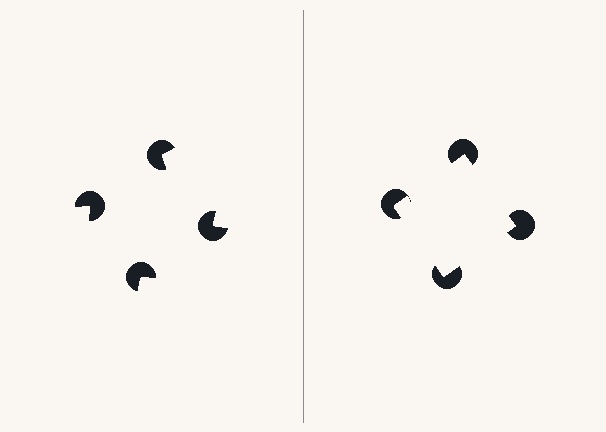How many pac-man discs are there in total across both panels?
8 — 4 on each side.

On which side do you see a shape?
An illusory square appears on the right side. On the left side the wedge cuts are rotated, so no coherent shape forms.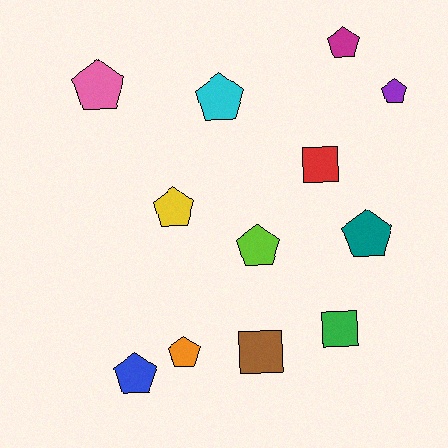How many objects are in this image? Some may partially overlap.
There are 12 objects.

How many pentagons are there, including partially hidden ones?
There are 9 pentagons.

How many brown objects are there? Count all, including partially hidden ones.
There is 1 brown object.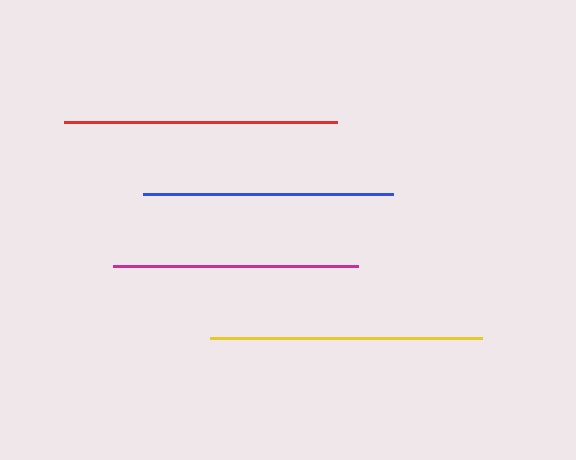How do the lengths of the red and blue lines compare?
The red and blue lines are approximately the same length.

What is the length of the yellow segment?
The yellow segment is approximately 272 pixels long.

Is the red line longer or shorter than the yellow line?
The red line is longer than the yellow line.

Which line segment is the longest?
The red line is the longest at approximately 273 pixels.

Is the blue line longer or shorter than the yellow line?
The yellow line is longer than the blue line.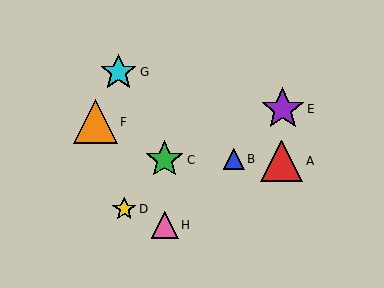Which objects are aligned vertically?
Objects C, H are aligned vertically.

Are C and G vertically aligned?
No, C is at x≈165 and G is at x≈119.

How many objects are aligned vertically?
2 objects (C, H) are aligned vertically.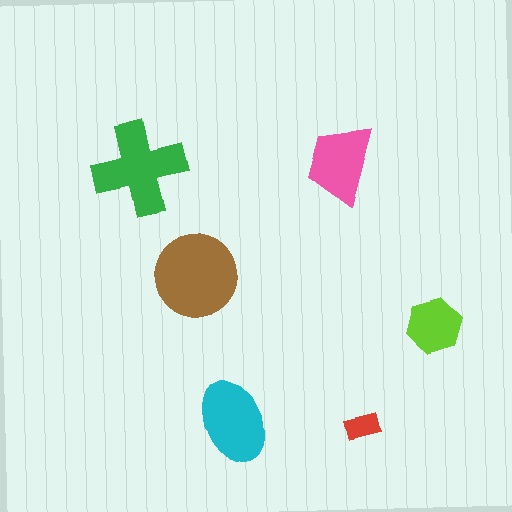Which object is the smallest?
The red rectangle.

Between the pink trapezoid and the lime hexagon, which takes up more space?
The pink trapezoid.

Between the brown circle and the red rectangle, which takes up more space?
The brown circle.